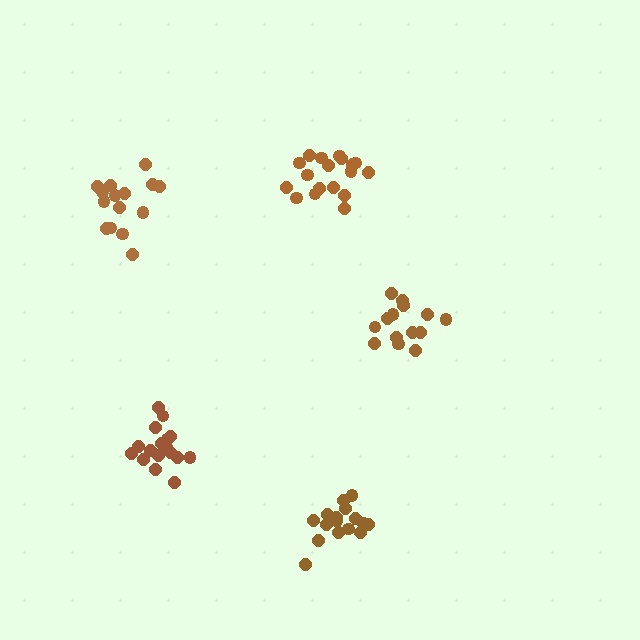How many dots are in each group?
Group 1: 16 dots, Group 2: 15 dots, Group 3: 17 dots, Group 4: 18 dots, Group 5: 14 dots (80 total).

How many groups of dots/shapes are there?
There are 5 groups.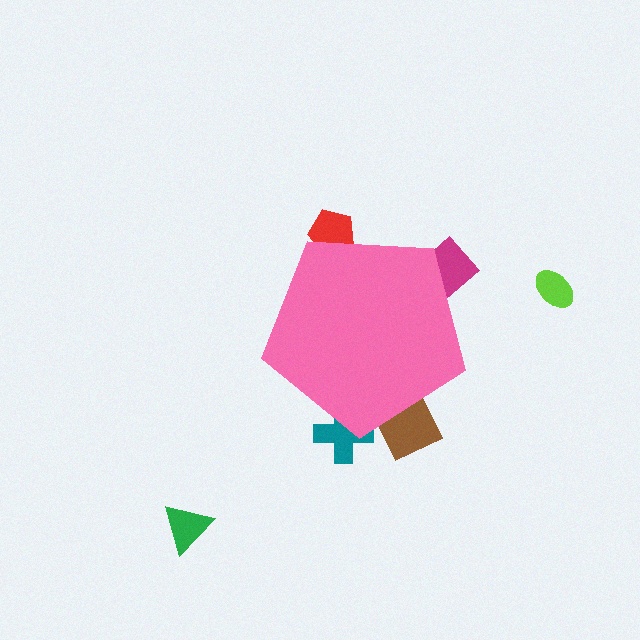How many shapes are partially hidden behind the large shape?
4 shapes are partially hidden.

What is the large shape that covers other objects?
A pink pentagon.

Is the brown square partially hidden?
Yes, the brown square is partially hidden behind the pink pentagon.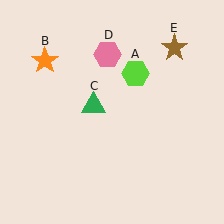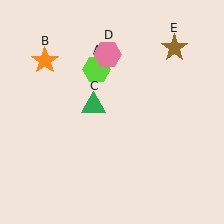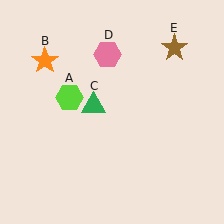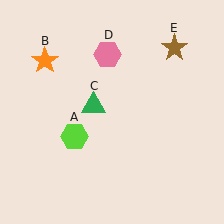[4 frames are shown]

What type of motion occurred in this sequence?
The lime hexagon (object A) rotated counterclockwise around the center of the scene.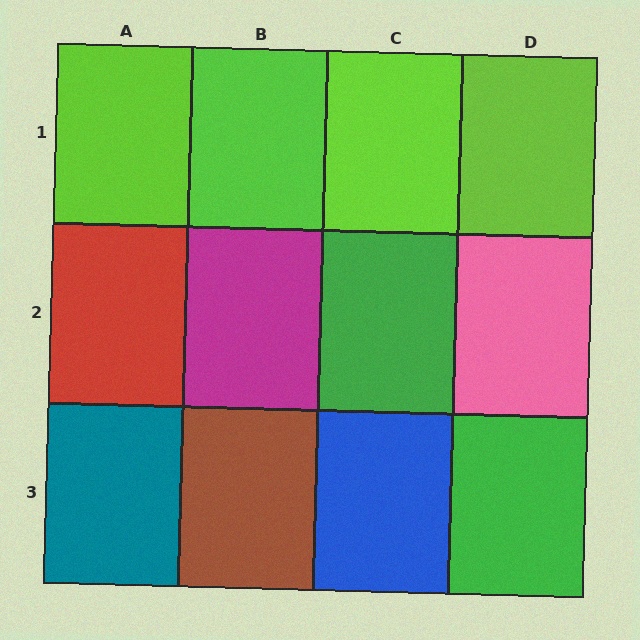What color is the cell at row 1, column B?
Lime.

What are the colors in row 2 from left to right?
Red, magenta, green, pink.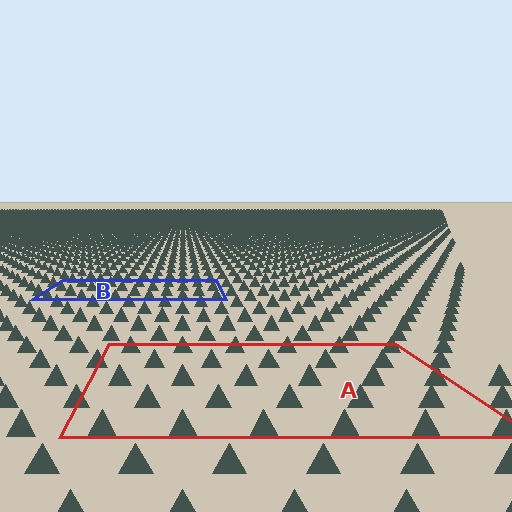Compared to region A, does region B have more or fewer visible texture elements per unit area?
Region B has more texture elements per unit area — they are packed more densely because it is farther away.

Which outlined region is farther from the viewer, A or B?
Region B is farther from the viewer — the texture elements inside it appear smaller and more densely packed.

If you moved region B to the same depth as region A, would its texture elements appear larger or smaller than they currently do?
They would appear larger. At a closer depth, the same texture elements are projected at a bigger on-screen size.